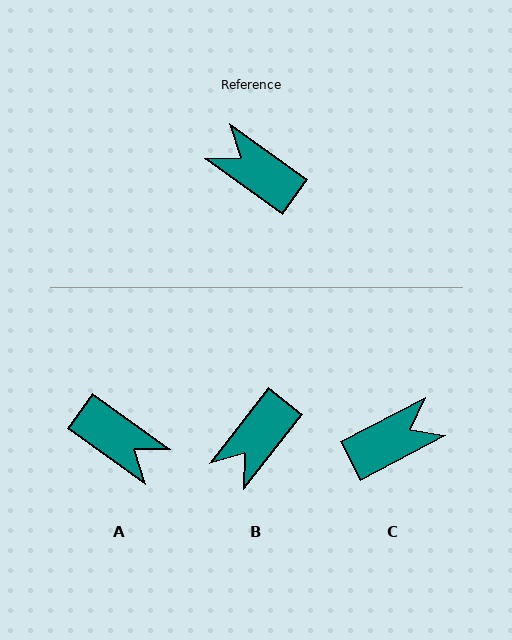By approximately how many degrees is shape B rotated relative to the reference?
Approximately 88 degrees counter-clockwise.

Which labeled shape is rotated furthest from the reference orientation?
A, about 180 degrees away.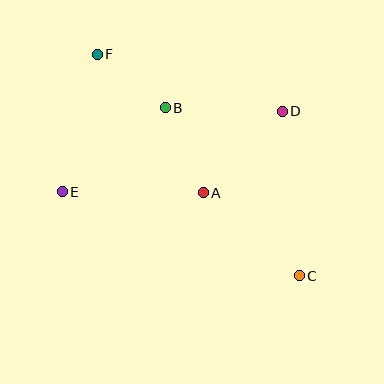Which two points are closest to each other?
Points B and F are closest to each other.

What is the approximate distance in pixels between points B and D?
The distance between B and D is approximately 117 pixels.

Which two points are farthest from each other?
Points C and F are farthest from each other.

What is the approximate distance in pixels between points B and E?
The distance between B and E is approximately 133 pixels.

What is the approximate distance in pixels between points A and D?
The distance between A and D is approximately 113 pixels.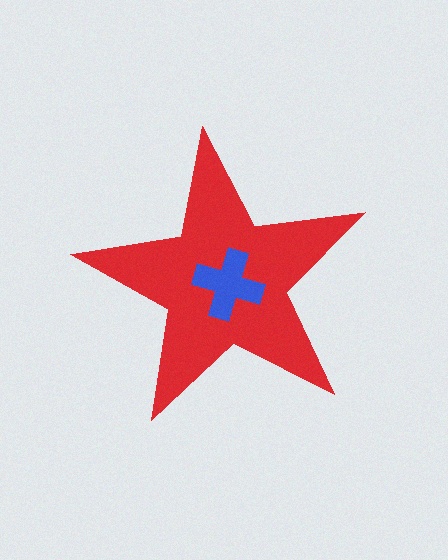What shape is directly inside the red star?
The blue cross.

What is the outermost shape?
The red star.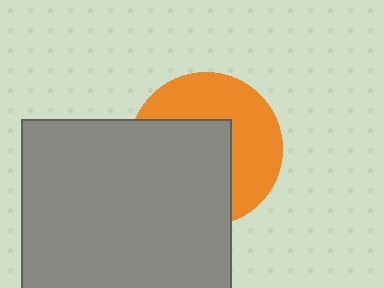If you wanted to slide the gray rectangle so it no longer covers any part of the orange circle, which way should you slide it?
Slide it toward the lower-left — that is the most direct way to separate the two shapes.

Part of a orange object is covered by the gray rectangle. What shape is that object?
It is a circle.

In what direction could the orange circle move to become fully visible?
The orange circle could move toward the upper-right. That would shift it out from behind the gray rectangle entirely.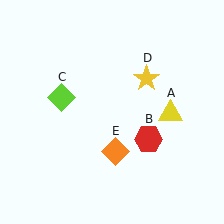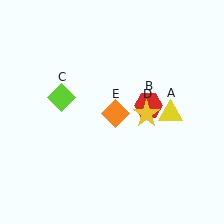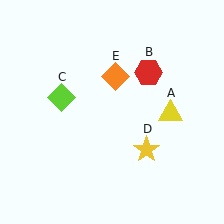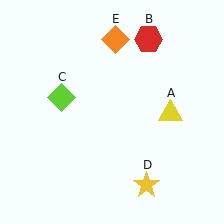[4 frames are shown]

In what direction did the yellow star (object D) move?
The yellow star (object D) moved down.